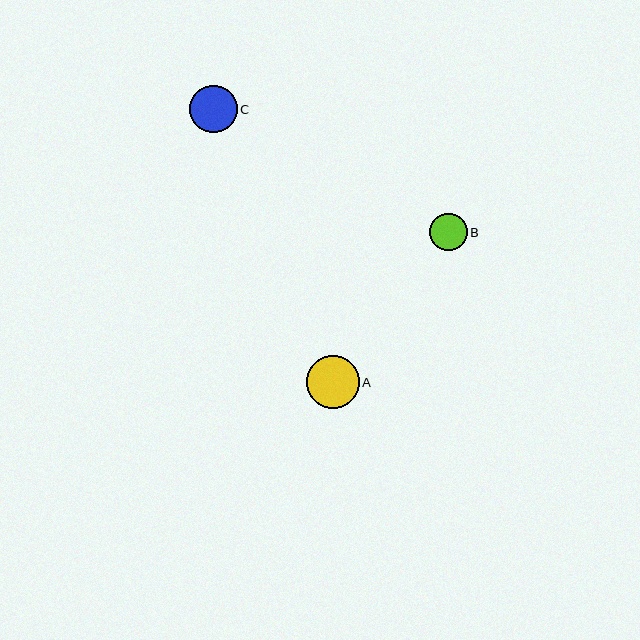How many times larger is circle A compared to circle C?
Circle A is approximately 1.1 times the size of circle C.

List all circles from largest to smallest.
From largest to smallest: A, C, B.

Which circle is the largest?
Circle A is the largest with a size of approximately 53 pixels.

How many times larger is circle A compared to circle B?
Circle A is approximately 1.4 times the size of circle B.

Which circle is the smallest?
Circle B is the smallest with a size of approximately 38 pixels.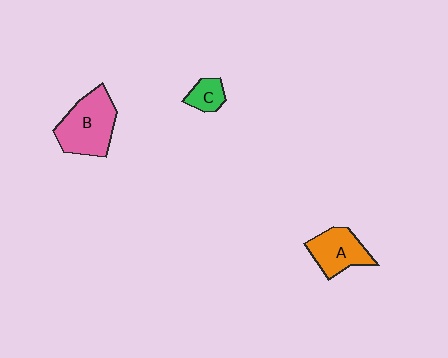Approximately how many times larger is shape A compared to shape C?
Approximately 2.1 times.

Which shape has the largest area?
Shape B (pink).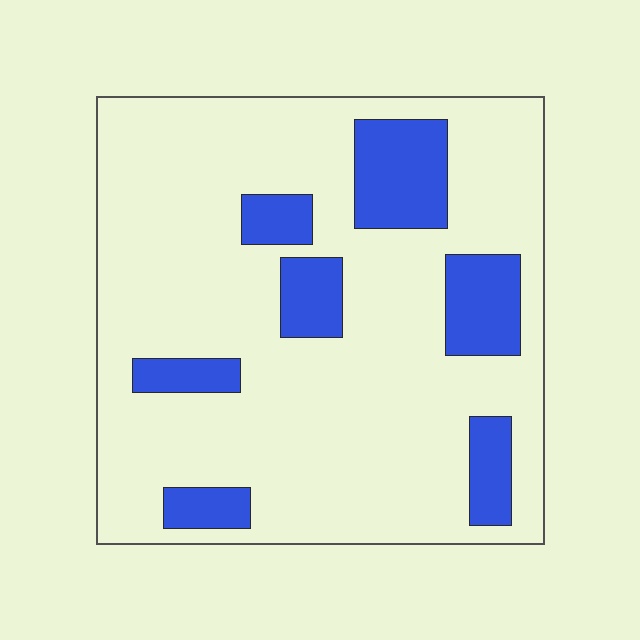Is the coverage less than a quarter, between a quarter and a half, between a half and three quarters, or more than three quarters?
Less than a quarter.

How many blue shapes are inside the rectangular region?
7.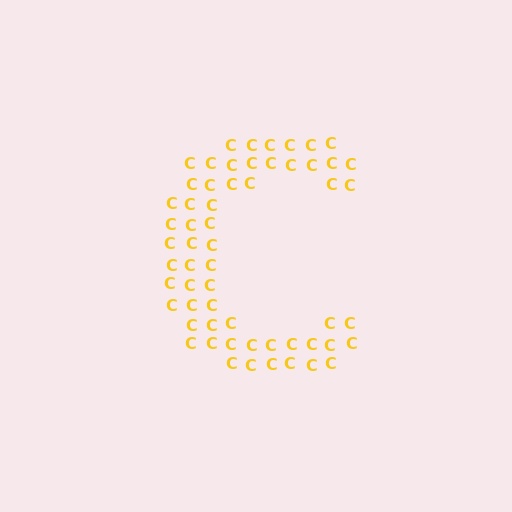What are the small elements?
The small elements are letter C's.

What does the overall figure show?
The overall figure shows the letter C.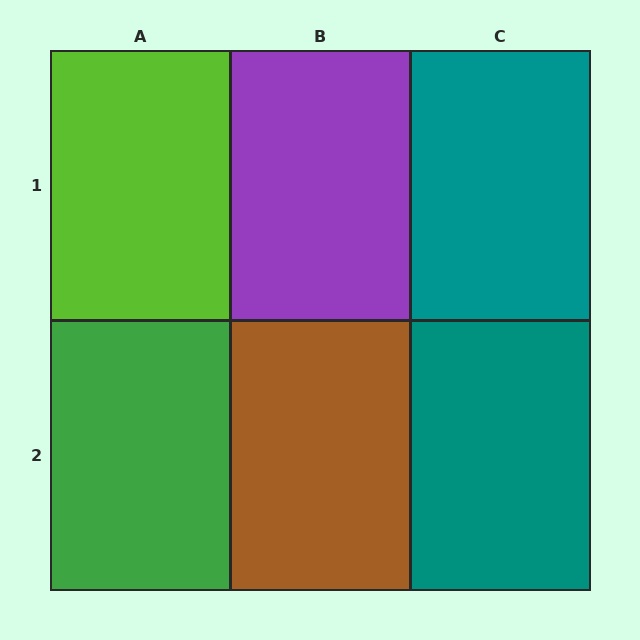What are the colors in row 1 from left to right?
Lime, purple, teal.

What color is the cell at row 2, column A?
Green.